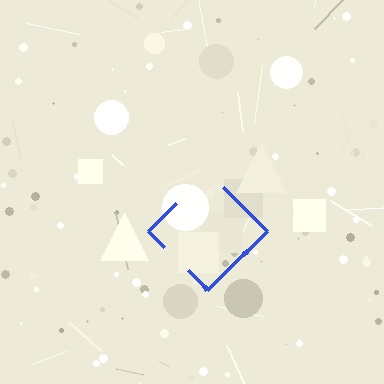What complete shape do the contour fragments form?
The contour fragments form a diamond.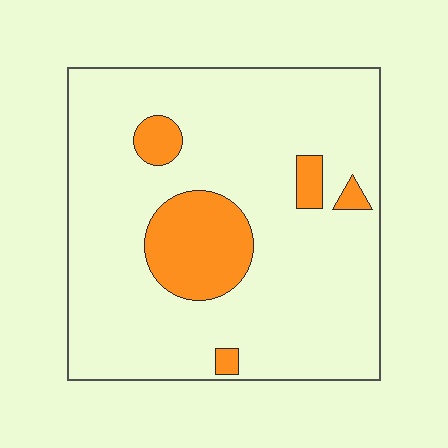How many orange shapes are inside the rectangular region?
5.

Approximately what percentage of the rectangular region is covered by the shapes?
Approximately 15%.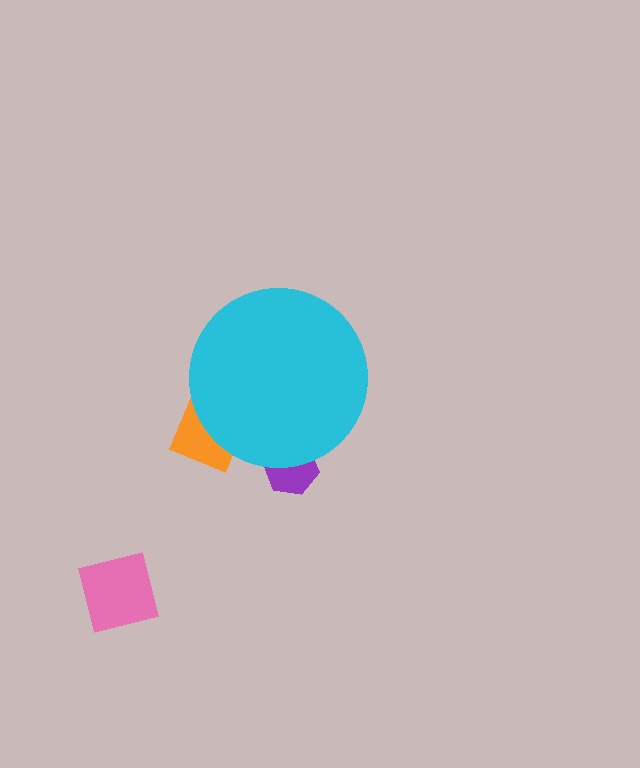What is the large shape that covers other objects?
A cyan circle.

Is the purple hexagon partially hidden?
Yes, the purple hexagon is partially hidden behind the cyan circle.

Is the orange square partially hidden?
Yes, the orange square is partially hidden behind the cyan circle.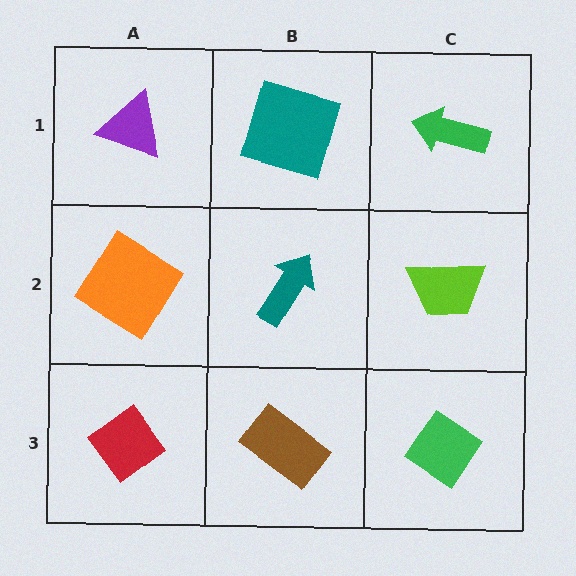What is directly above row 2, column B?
A teal square.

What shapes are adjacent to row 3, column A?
An orange diamond (row 2, column A), a brown rectangle (row 3, column B).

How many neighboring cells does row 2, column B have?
4.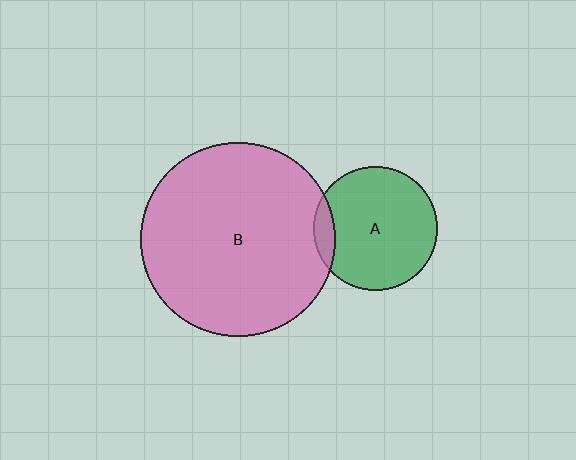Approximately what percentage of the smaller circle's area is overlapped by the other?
Approximately 10%.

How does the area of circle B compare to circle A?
Approximately 2.5 times.